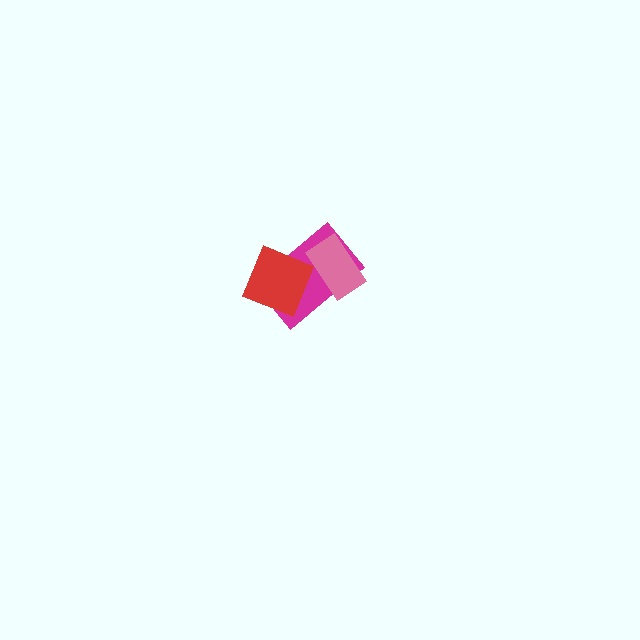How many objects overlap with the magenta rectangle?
2 objects overlap with the magenta rectangle.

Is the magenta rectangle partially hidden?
Yes, it is partially covered by another shape.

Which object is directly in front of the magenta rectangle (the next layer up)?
The red square is directly in front of the magenta rectangle.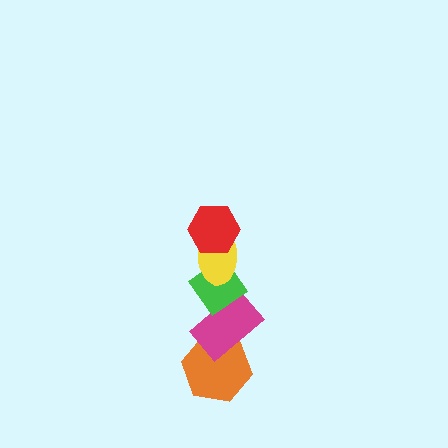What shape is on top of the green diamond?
The yellow ellipse is on top of the green diamond.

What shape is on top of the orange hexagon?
The magenta rectangle is on top of the orange hexagon.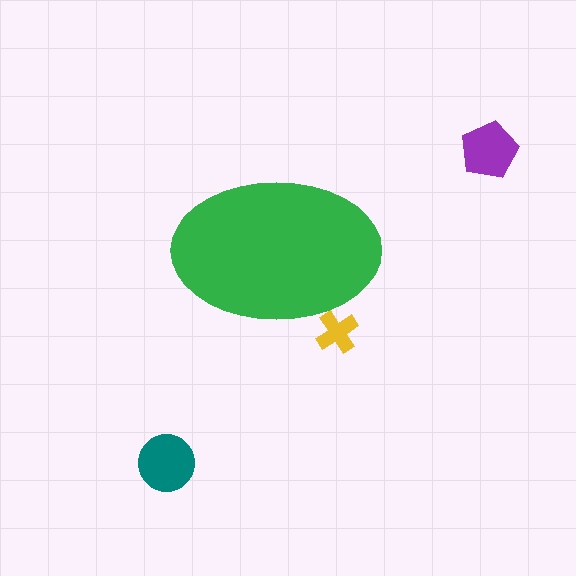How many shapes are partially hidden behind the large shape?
1 shape is partially hidden.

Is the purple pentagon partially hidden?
No, the purple pentagon is fully visible.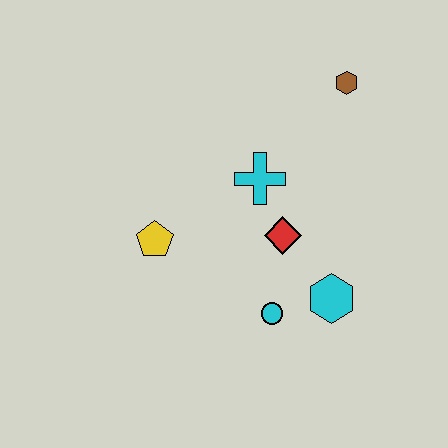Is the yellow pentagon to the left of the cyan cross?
Yes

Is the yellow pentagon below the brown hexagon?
Yes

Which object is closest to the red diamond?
The cyan cross is closest to the red diamond.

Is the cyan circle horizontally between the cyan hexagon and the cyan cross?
Yes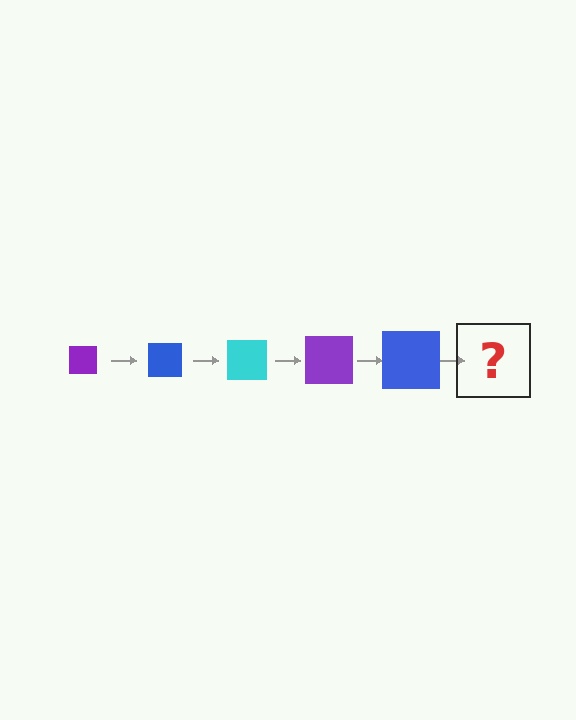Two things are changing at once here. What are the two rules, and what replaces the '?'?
The two rules are that the square grows larger each step and the color cycles through purple, blue, and cyan. The '?' should be a cyan square, larger than the previous one.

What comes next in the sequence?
The next element should be a cyan square, larger than the previous one.